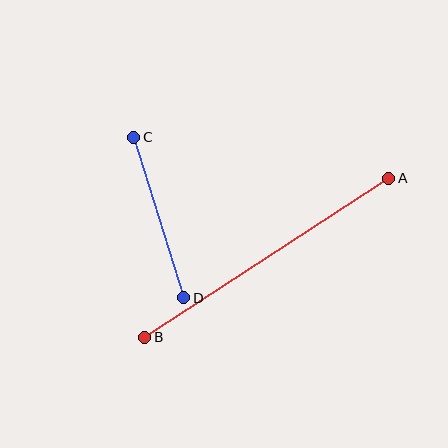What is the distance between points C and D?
The distance is approximately 168 pixels.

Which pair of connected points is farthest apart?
Points A and B are farthest apart.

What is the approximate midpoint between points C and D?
The midpoint is at approximately (159, 218) pixels.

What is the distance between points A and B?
The distance is approximately 291 pixels.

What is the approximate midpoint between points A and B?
The midpoint is at approximately (267, 258) pixels.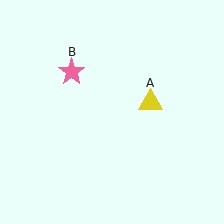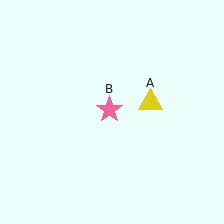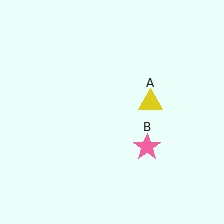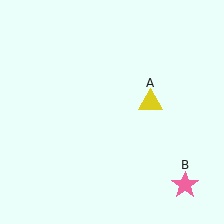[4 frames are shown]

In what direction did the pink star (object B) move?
The pink star (object B) moved down and to the right.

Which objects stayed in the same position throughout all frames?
Yellow triangle (object A) remained stationary.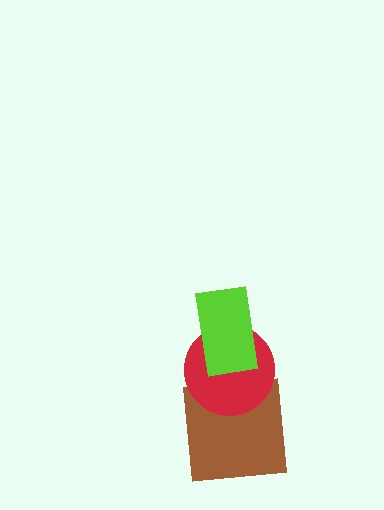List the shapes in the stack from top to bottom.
From top to bottom: the lime rectangle, the red circle, the brown square.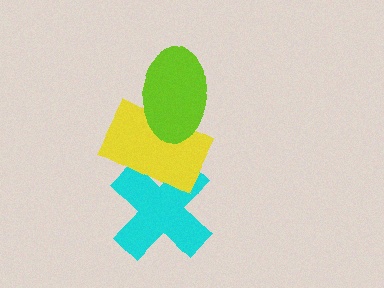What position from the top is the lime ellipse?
The lime ellipse is 1st from the top.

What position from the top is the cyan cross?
The cyan cross is 3rd from the top.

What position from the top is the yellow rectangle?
The yellow rectangle is 2nd from the top.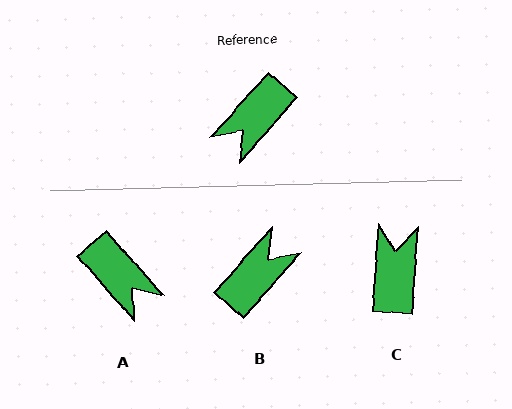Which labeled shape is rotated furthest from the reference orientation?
B, about 180 degrees away.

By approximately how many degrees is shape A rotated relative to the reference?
Approximately 83 degrees counter-clockwise.